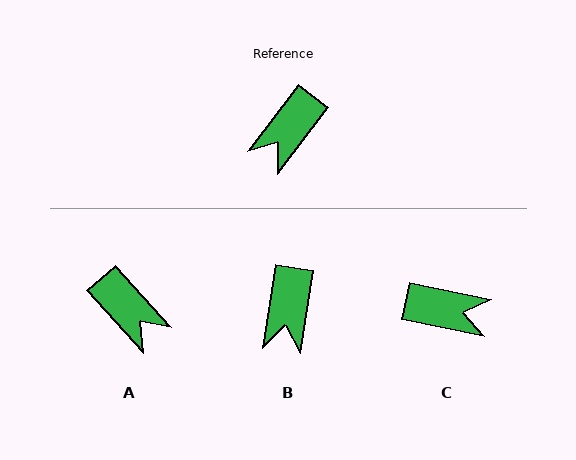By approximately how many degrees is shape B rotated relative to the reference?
Approximately 29 degrees counter-clockwise.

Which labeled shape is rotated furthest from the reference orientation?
C, about 116 degrees away.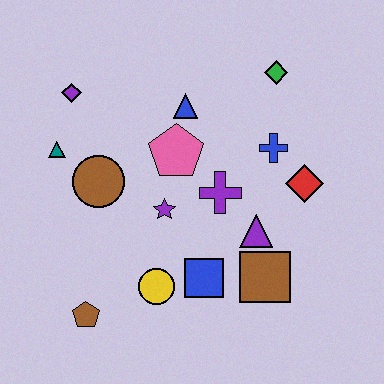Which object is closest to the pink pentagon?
The blue triangle is closest to the pink pentagon.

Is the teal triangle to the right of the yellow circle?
No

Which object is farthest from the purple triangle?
The purple diamond is farthest from the purple triangle.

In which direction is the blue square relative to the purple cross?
The blue square is below the purple cross.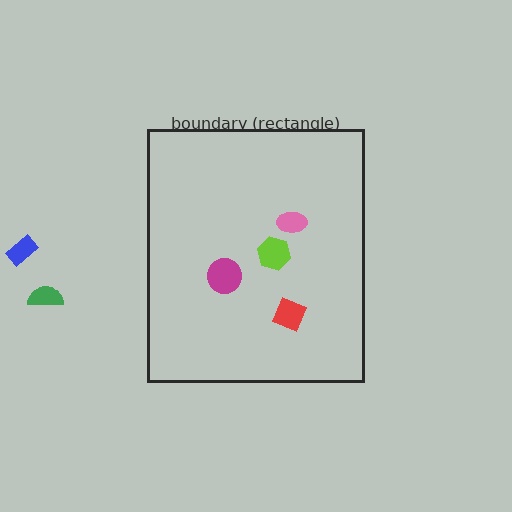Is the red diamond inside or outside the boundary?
Inside.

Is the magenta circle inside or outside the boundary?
Inside.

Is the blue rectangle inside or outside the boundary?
Outside.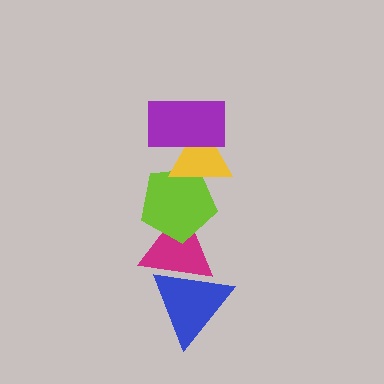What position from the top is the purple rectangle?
The purple rectangle is 1st from the top.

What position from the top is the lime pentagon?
The lime pentagon is 3rd from the top.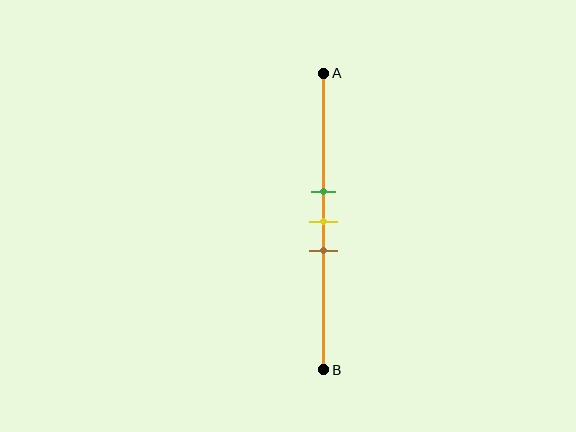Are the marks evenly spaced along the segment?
Yes, the marks are approximately evenly spaced.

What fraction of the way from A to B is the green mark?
The green mark is approximately 40% (0.4) of the way from A to B.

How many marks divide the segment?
There are 3 marks dividing the segment.